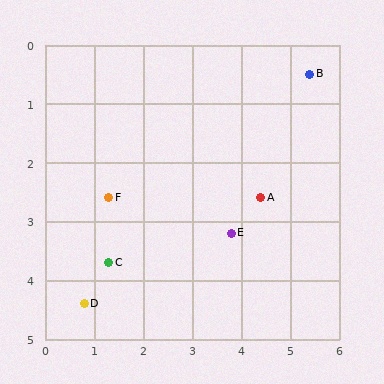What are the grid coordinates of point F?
Point F is at approximately (1.3, 2.6).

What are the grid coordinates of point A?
Point A is at approximately (4.4, 2.6).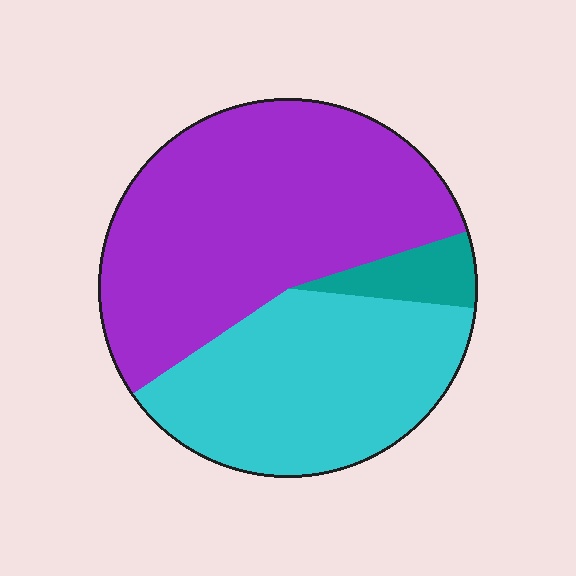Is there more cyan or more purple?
Purple.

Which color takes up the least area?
Teal, at roughly 5%.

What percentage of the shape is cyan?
Cyan covers 39% of the shape.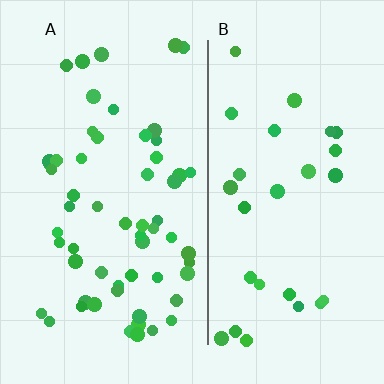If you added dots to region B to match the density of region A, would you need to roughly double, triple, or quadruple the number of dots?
Approximately double.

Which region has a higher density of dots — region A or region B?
A (the left).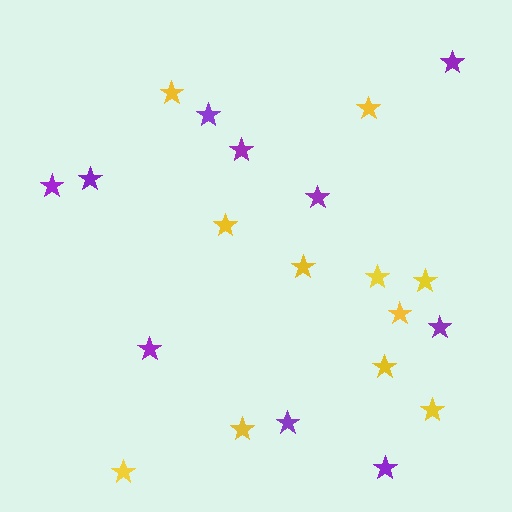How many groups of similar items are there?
There are 2 groups: one group of yellow stars (11) and one group of purple stars (10).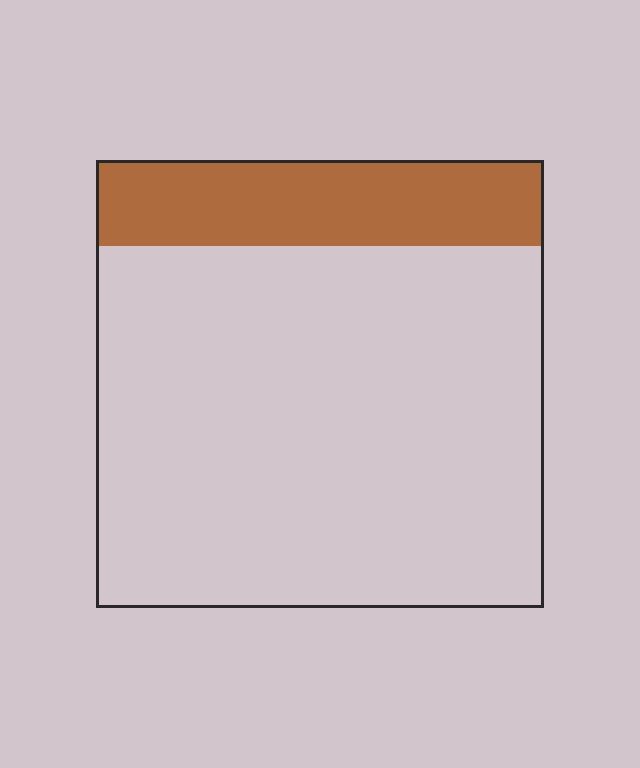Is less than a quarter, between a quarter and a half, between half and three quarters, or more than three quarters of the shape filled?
Less than a quarter.